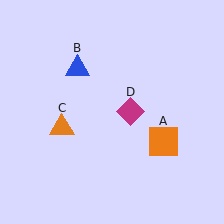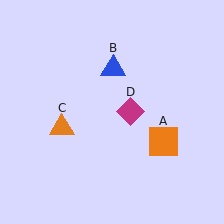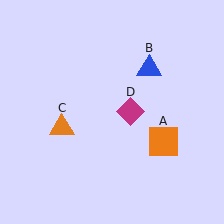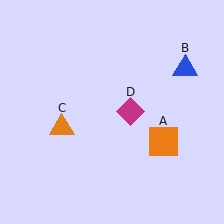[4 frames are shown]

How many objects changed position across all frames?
1 object changed position: blue triangle (object B).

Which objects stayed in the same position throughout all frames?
Orange square (object A) and orange triangle (object C) and magenta diamond (object D) remained stationary.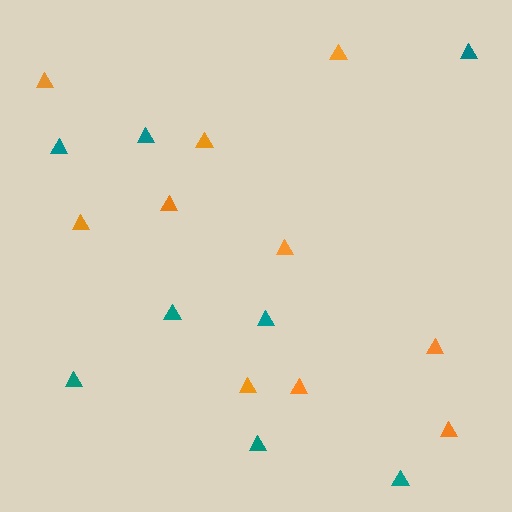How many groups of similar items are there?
There are 2 groups: one group of teal triangles (8) and one group of orange triangles (10).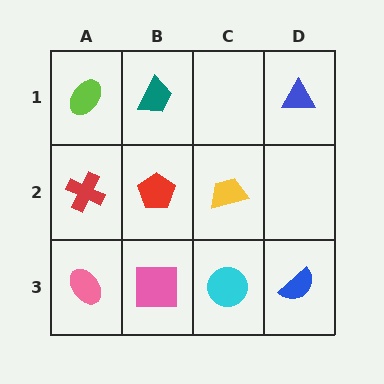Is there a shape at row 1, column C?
No, that cell is empty.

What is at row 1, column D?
A blue triangle.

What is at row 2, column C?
A yellow trapezoid.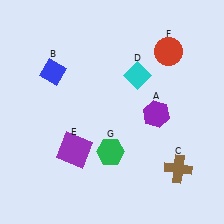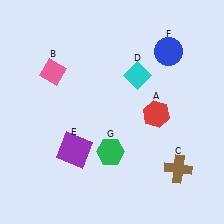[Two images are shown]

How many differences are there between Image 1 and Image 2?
There are 3 differences between the two images.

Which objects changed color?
A changed from purple to red. B changed from blue to pink. F changed from red to blue.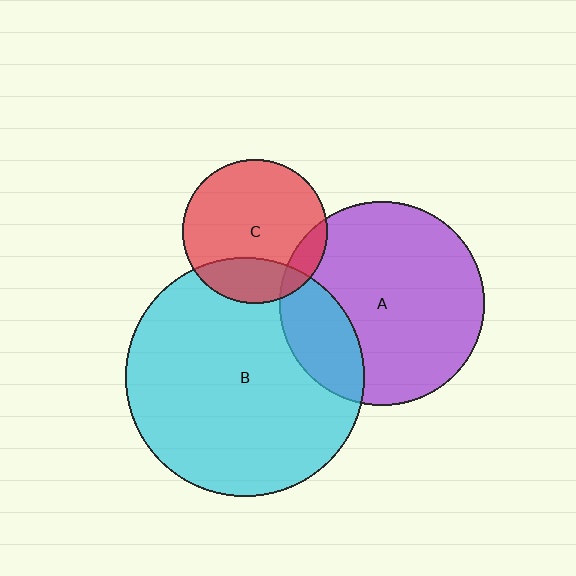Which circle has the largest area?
Circle B (cyan).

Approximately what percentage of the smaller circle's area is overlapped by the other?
Approximately 20%.